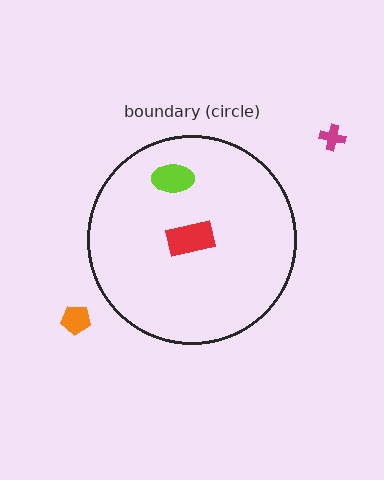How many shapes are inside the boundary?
2 inside, 2 outside.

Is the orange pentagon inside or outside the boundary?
Outside.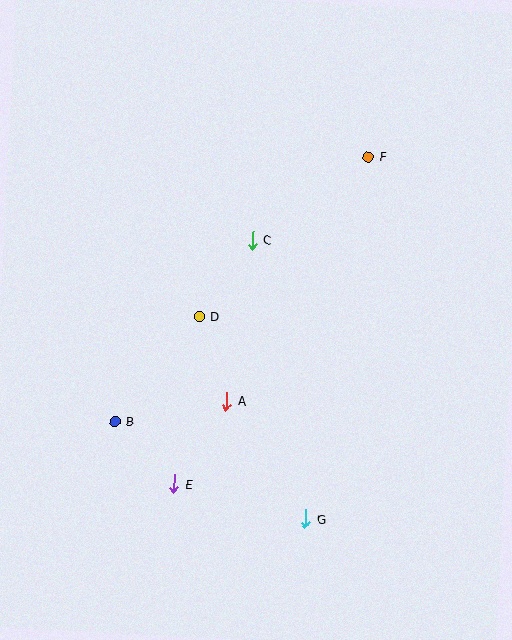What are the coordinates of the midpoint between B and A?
The midpoint between B and A is at (171, 411).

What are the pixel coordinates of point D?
Point D is at (199, 317).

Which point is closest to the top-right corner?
Point F is closest to the top-right corner.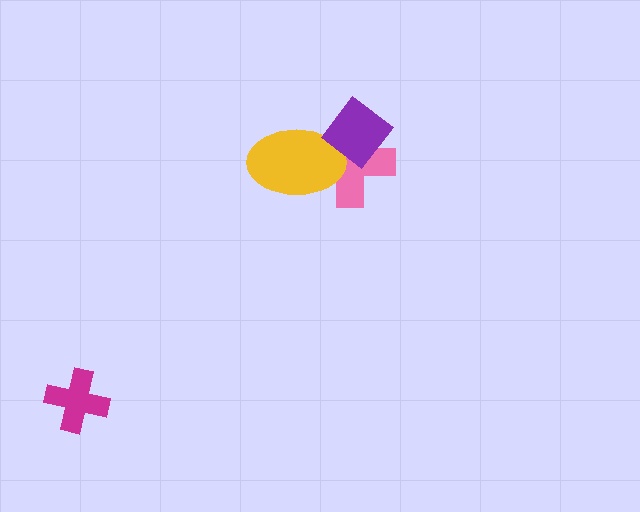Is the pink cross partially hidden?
Yes, it is partially covered by another shape.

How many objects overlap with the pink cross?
2 objects overlap with the pink cross.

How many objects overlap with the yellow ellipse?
2 objects overlap with the yellow ellipse.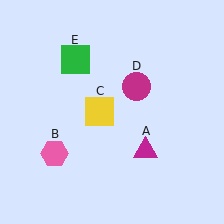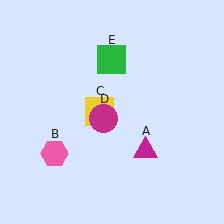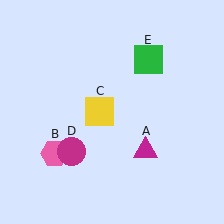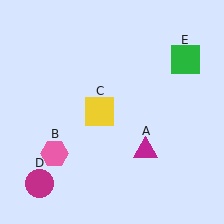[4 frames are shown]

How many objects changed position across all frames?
2 objects changed position: magenta circle (object D), green square (object E).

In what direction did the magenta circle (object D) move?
The magenta circle (object D) moved down and to the left.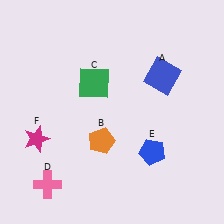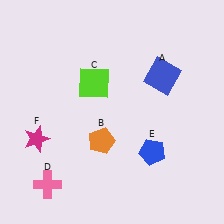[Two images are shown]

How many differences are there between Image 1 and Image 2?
There is 1 difference between the two images.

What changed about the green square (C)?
In Image 1, C is green. In Image 2, it changed to lime.